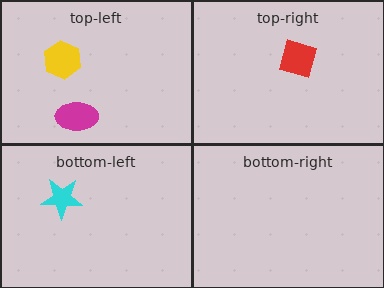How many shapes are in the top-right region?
1.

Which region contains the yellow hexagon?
The top-left region.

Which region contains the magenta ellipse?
The top-left region.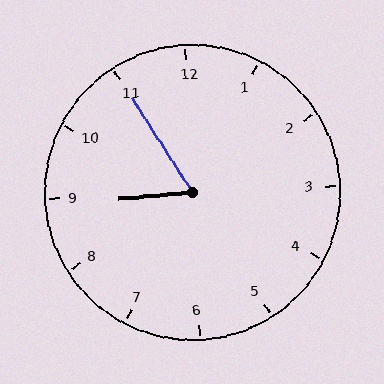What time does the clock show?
8:55.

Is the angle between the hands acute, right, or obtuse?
It is acute.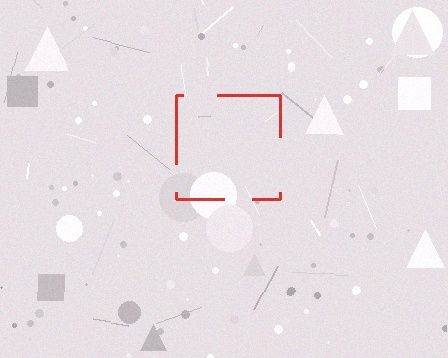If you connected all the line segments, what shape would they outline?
They would outline a square.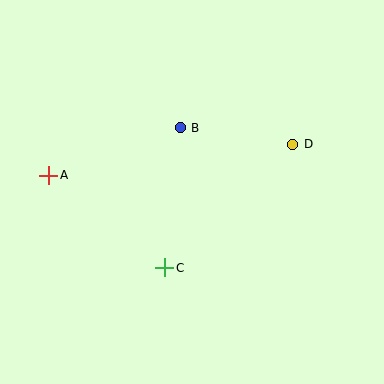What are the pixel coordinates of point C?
Point C is at (165, 268).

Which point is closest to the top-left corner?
Point A is closest to the top-left corner.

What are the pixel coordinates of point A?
Point A is at (49, 175).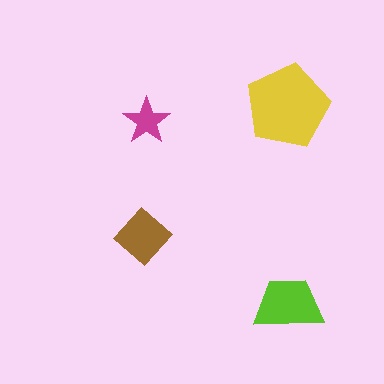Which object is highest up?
The yellow pentagon is topmost.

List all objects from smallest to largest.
The magenta star, the brown diamond, the lime trapezoid, the yellow pentagon.